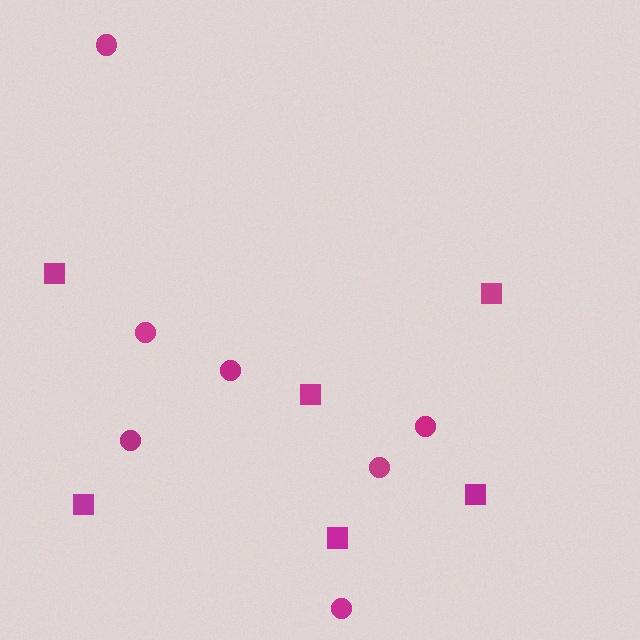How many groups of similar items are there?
There are 2 groups: one group of circles (7) and one group of squares (6).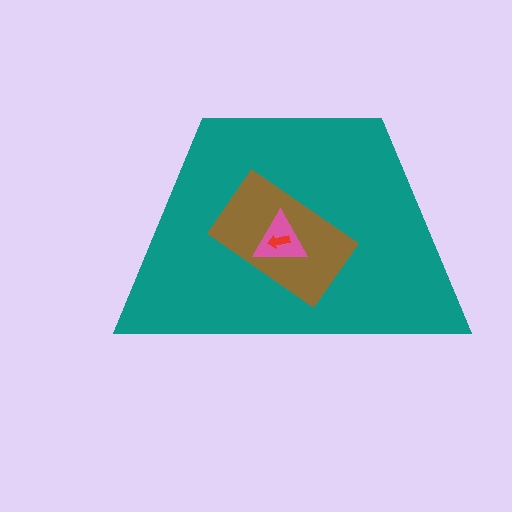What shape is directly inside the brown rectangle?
The pink triangle.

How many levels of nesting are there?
4.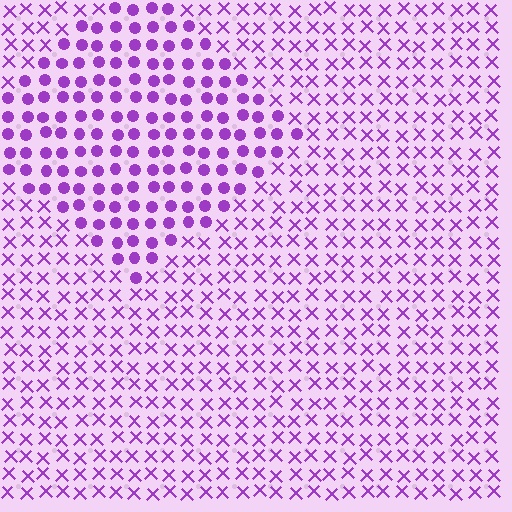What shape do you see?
I see a diamond.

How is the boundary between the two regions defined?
The boundary is defined by a change in element shape: circles inside vs. X marks outside. All elements share the same color and spacing.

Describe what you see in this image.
The image is filled with small purple elements arranged in a uniform grid. A diamond-shaped region contains circles, while the surrounding area contains X marks. The boundary is defined purely by the change in element shape.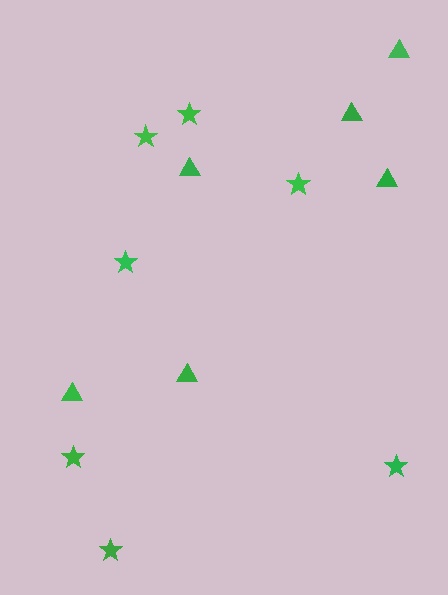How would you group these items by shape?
There are 2 groups: one group of stars (7) and one group of triangles (6).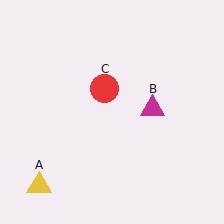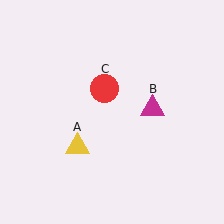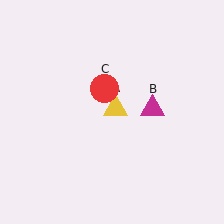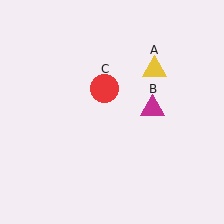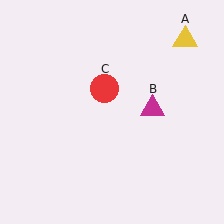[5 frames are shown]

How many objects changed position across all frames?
1 object changed position: yellow triangle (object A).